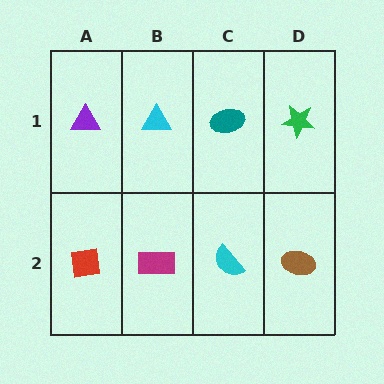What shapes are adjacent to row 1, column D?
A brown ellipse (row 2, column D), a teal ellipse (row 1, column C).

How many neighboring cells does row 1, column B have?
3.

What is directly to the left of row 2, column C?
A magenta rectangle.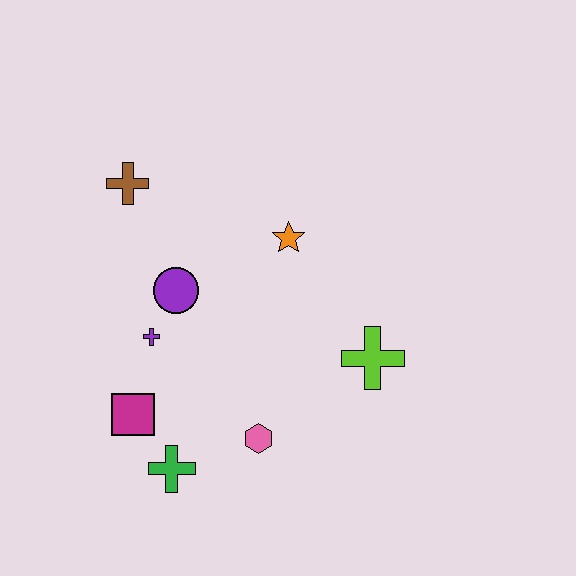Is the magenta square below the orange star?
Yes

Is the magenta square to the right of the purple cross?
No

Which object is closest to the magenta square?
The green cross is closest to the magenta square.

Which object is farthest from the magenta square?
The lime cross is farthest from the magenta square.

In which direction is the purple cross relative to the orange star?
The purple cross is to the left of the orange star.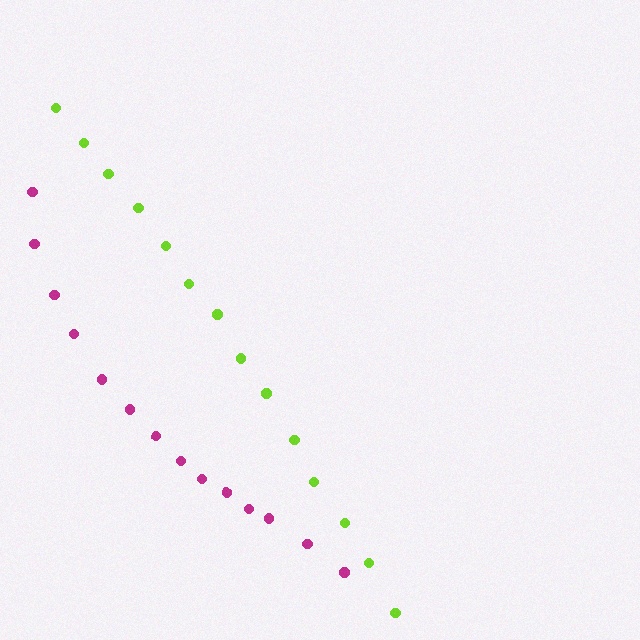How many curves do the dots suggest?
There are 2 distinct paths.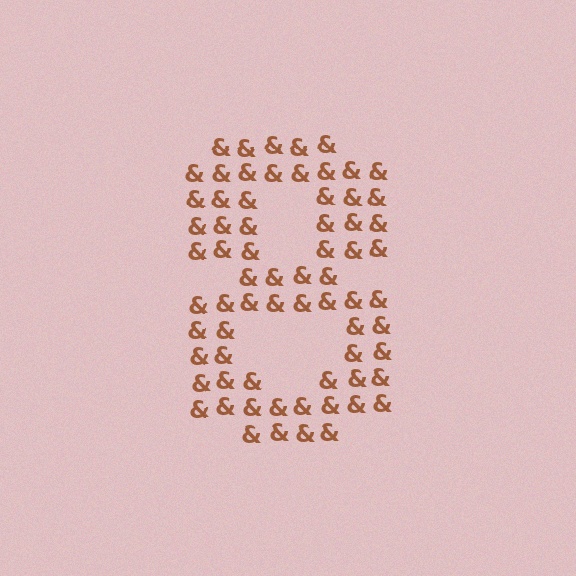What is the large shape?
The large shape is the digit 8.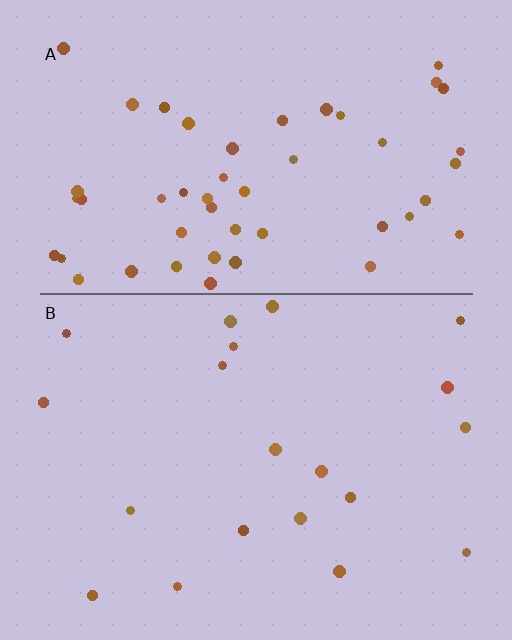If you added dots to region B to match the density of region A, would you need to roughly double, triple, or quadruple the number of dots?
Approximately triple.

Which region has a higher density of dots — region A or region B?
A (the top).